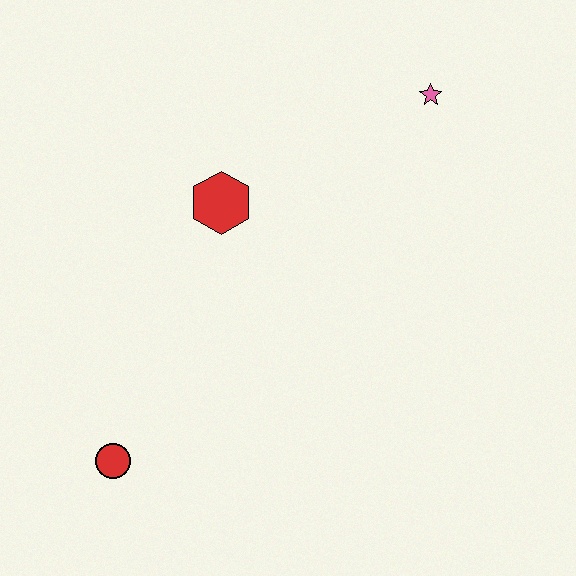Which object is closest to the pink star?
The red hexagon is closest to the pink star.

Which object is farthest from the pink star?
The red circle is farthest from the pink star.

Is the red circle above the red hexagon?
No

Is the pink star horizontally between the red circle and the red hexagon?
No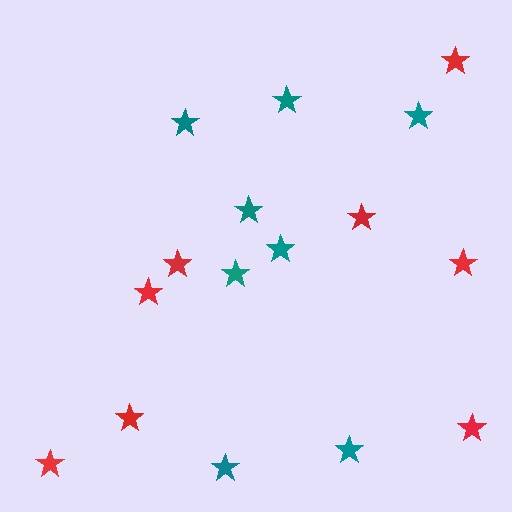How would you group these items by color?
There are 2 groups: one group of teal stars (8) and one group of red stars (8).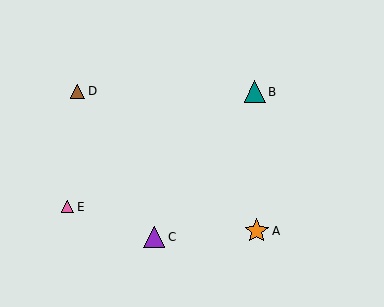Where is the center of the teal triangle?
The center of the teal triangle is at (255, 92).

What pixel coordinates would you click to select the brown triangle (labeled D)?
Click at (78, 91) to select the brown triangle D.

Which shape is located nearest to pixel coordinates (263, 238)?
The orange star (labeled A) at (257, 231) is nearest to that location.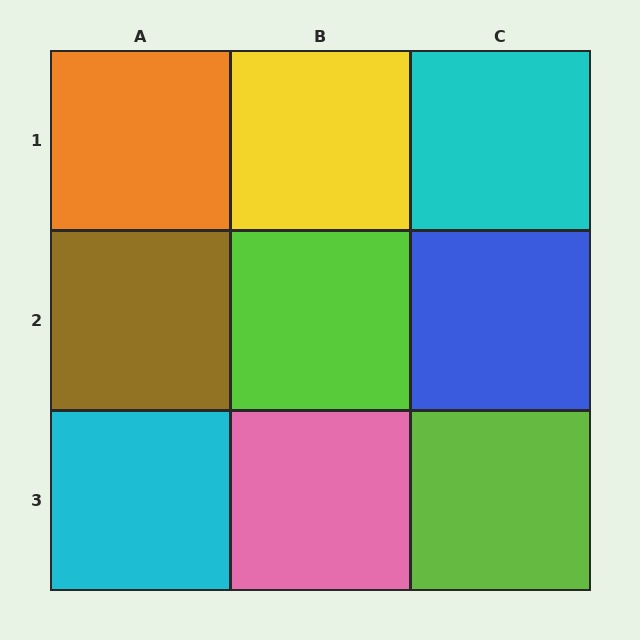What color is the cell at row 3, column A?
Cyan.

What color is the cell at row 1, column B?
Yellow.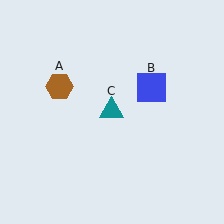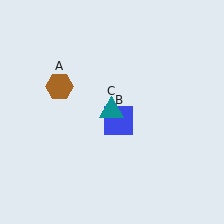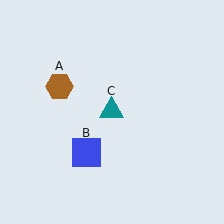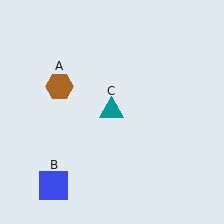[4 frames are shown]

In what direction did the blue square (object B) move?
The blue square (object B) moved down and to the left.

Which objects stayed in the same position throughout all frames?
Brown hexagon (object A) and teal triangle (object C) remained stationary.